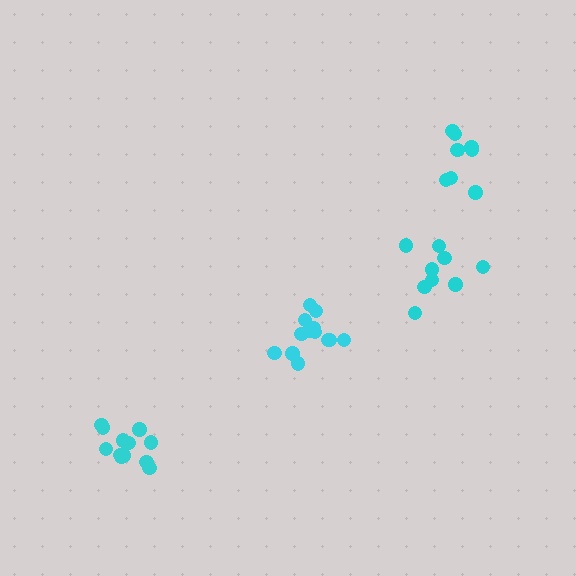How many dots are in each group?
Group 1: 12 dots, Group 2: 8 dots, Group 3: 13 dots, Group 4: 9 dots (42 total).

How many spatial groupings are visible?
There are 4 spatial groupings.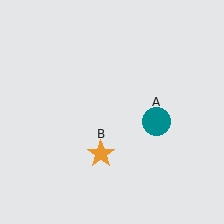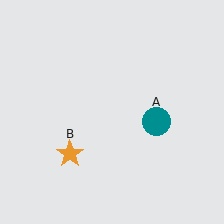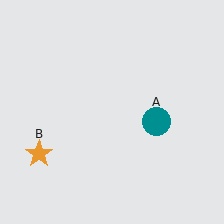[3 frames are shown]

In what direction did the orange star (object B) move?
The orange star (object B) moved left.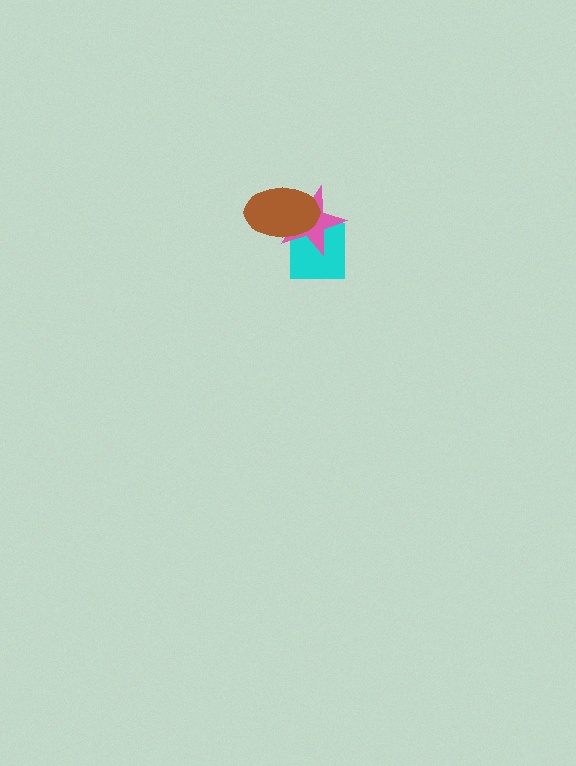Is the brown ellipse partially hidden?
No, no other shape covers it.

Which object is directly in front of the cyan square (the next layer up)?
The pink star is directly in front of the cyan square.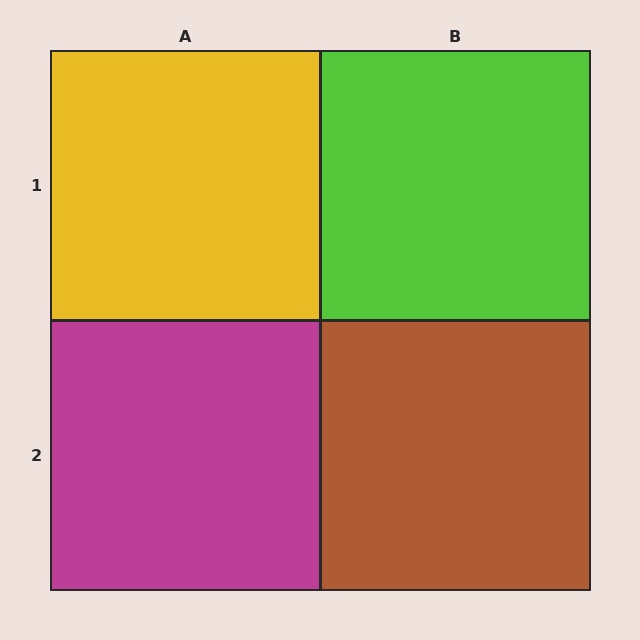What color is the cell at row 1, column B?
Lime.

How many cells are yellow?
1 cell is yellow.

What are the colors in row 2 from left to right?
Magenta, brown.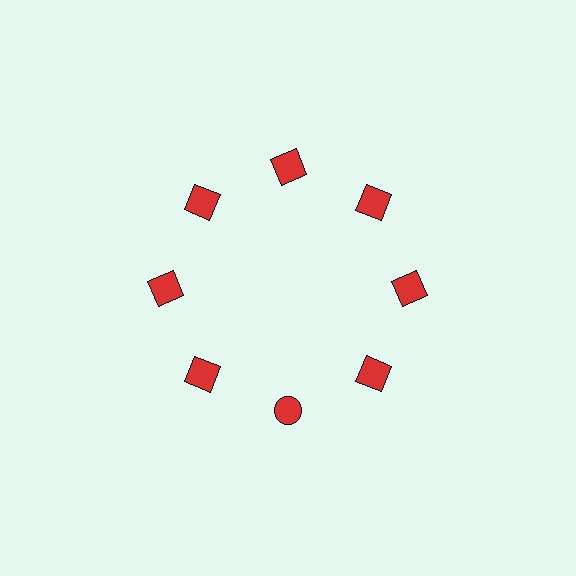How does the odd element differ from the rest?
It has a different shape: circle instead of square.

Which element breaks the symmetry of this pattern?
The red circle at roughly the 6 o'clock position breaks the symmetry. All other shapes are red squares.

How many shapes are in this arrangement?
There are 8 shapes arranged in a ring pattern.